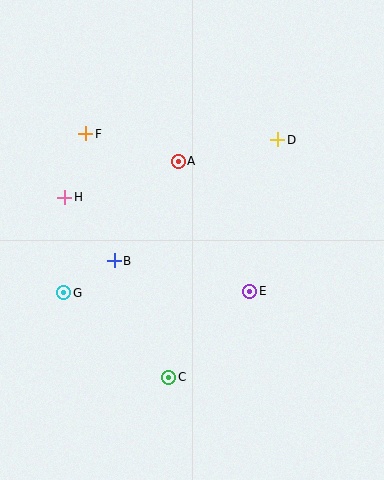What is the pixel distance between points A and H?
The distance between A and H is 119 pixels.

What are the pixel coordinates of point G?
Point G is at (64, 293).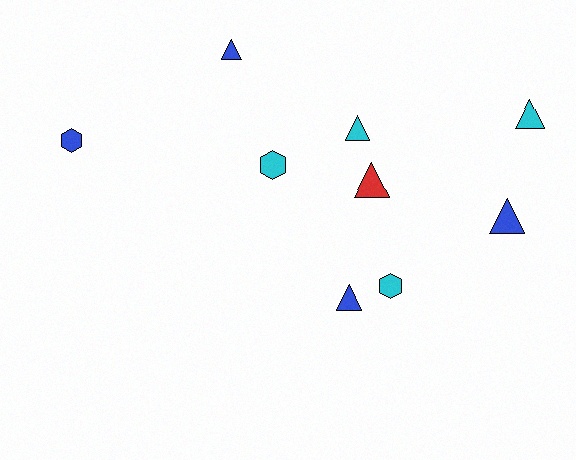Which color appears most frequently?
Blue, with 4 objects.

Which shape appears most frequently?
Triangle, with 6 objects.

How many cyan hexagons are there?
There are 2 cyan hexagons.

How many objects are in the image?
There are 9 objects.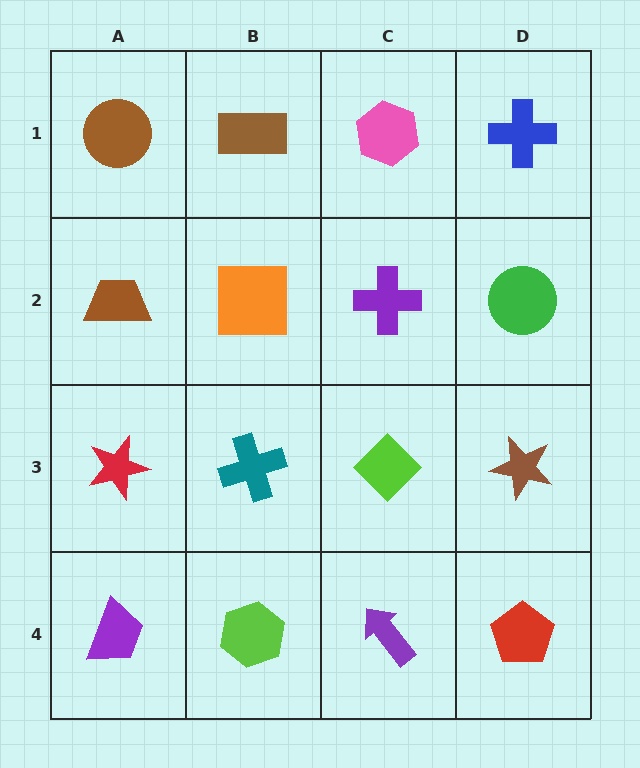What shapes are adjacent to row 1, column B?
An orange square (row 2, column B), a brown circle (row 1, column A), a pink hexagon (row 1, column C).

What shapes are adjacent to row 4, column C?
A lime diamond (row 3, column C), a lime hexagon (row 4, column B), a red pentagon (row 4, column D).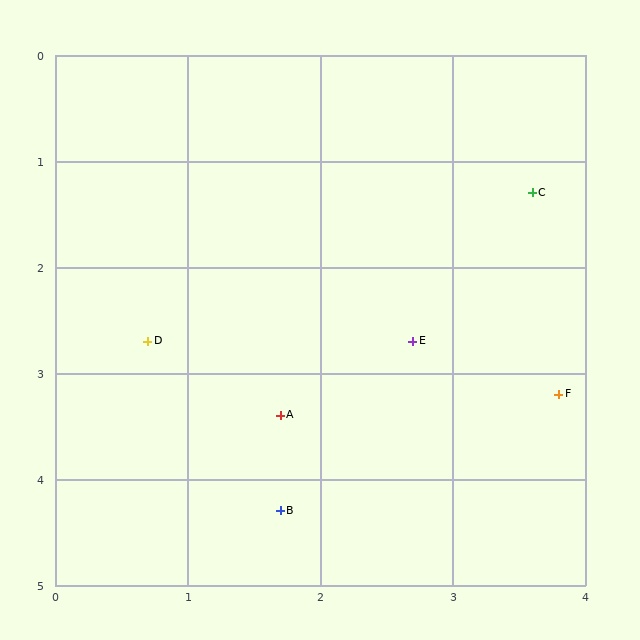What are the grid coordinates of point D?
Point D is at approximately (0.7, 2.7).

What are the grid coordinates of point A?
Point A is at approximately (1.7, 3.4).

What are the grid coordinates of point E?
Point E is at approximately (2.7, 2.7).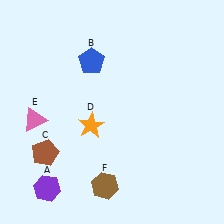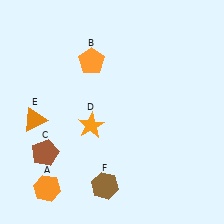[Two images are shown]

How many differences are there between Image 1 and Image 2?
There are 3 differences between the two images.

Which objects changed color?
A changed from purple to orange. B changed from blue to orange. E changed from pink to orange.